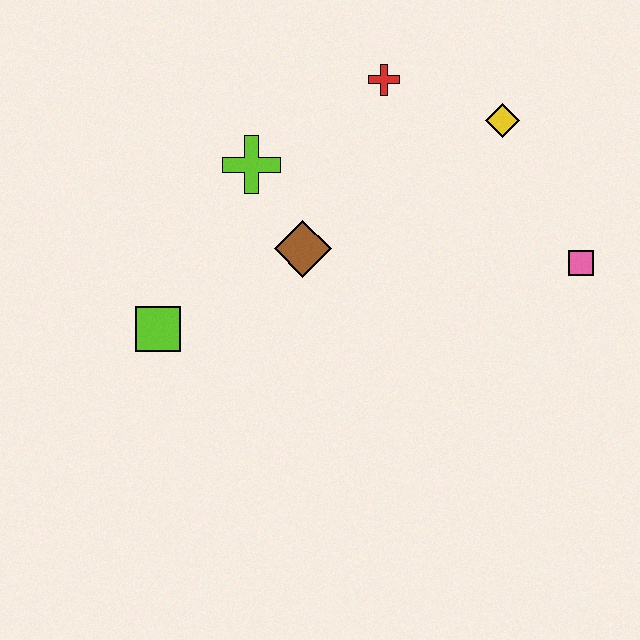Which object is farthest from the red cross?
The lime square is farthest from the red cross.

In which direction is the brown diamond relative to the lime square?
The brown diamond is to the right of the lime square.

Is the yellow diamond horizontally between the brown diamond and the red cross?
No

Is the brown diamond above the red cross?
No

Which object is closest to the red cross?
The yellow diamond is closest to the red cross.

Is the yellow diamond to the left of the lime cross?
No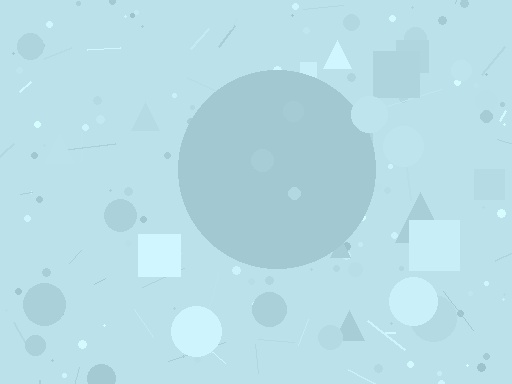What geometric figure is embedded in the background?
A circle is embedded in the background.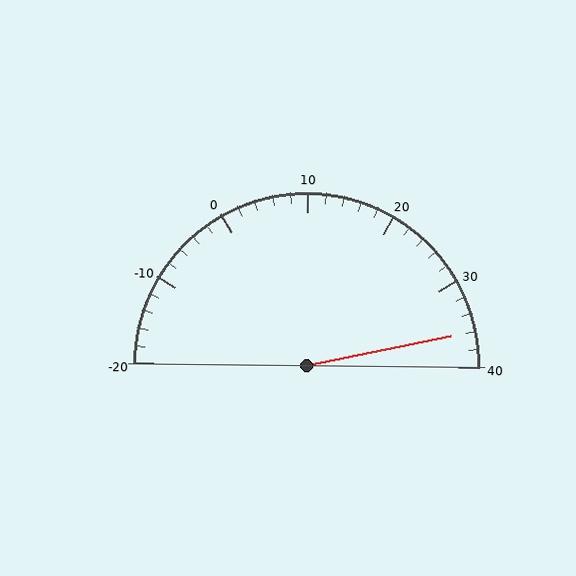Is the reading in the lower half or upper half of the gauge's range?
The reading is in the upper half of the range (-20 to 40).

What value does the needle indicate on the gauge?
The needle indicates approximately 36.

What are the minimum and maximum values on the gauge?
The gauge ranges from -20 to 40.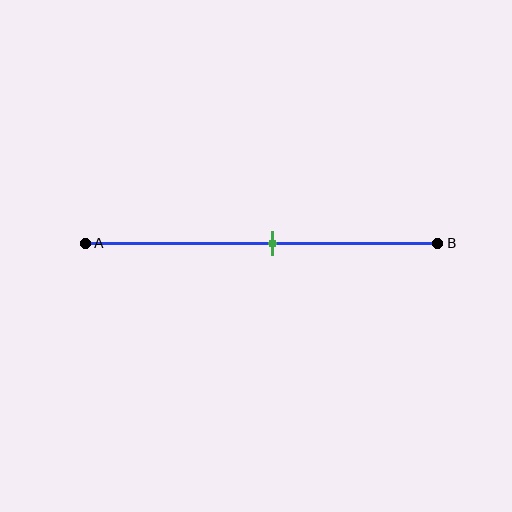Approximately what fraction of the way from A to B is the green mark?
The green mark is approximately 55% of the way from A to B.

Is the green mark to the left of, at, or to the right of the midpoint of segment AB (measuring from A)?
The green mark is to the right of the midpoint of segment AB.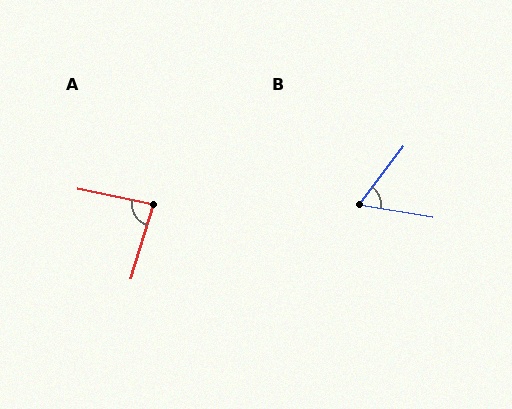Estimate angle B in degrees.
Approximately 62 degrees.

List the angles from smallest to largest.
B (62°), A (85°).